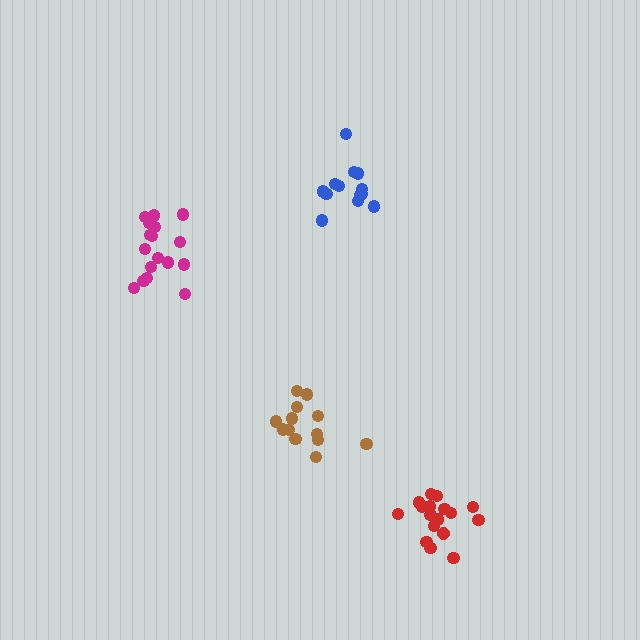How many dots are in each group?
Group 1: 13 dots, Group 2: 17 dots, Group 3: 17 dots, Group 4: 13 dots (60 total).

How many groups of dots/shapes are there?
There are 4 groups.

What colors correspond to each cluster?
The clusters are colored: blue, magenta, red, brown.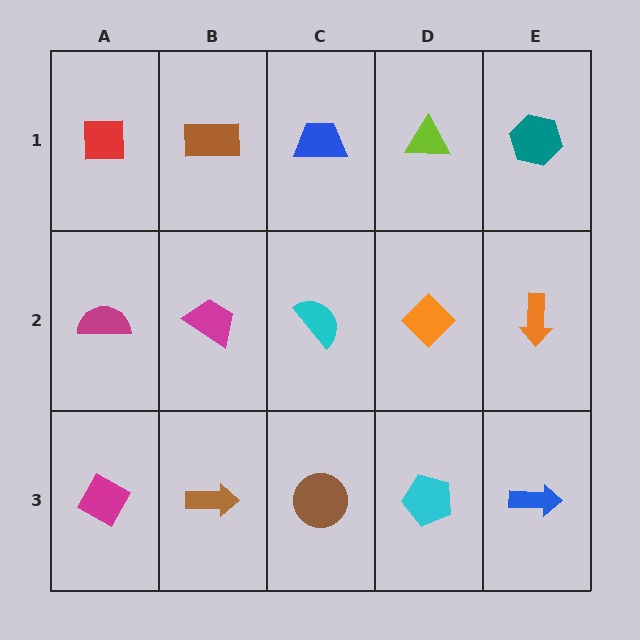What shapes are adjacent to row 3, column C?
A cyan semicircle (row 2, column C), a brown arrow (row 3, column B), a cyan pentagon (row 3, column D).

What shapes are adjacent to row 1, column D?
An orange diamond (row 2, column D), a blue trapezoid (row 1, column C), a teal hexagon (row 1, column E).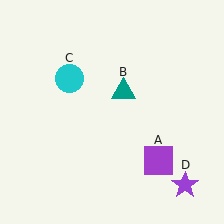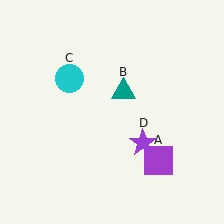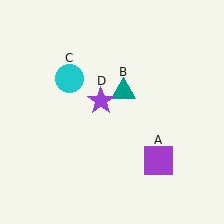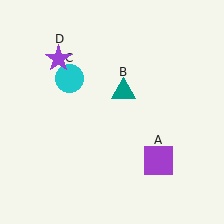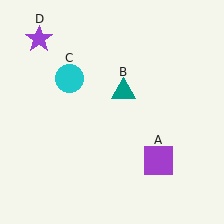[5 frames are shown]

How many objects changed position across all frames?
1 object changed position: purple star (object D).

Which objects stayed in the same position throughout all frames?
Purple square (object A) and teal triangle (object B) and cyan circle (object C) remained stationary.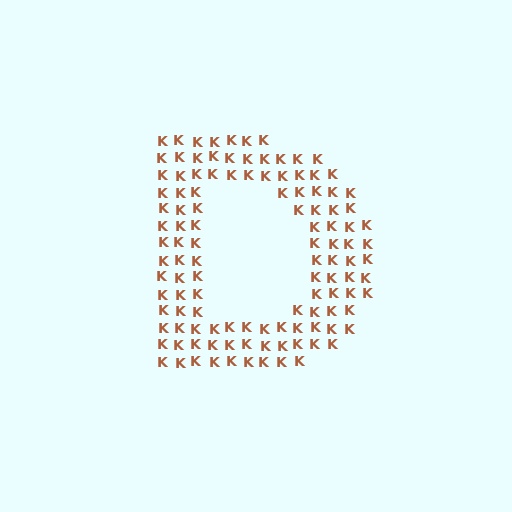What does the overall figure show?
The overall figure shows the letter D.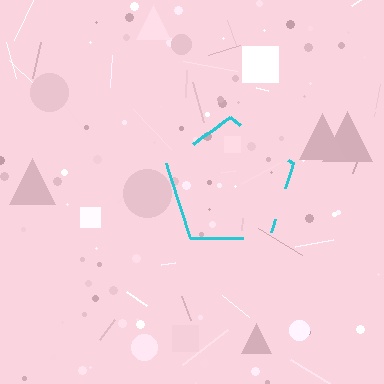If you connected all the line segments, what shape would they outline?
They would outline a pentagon.